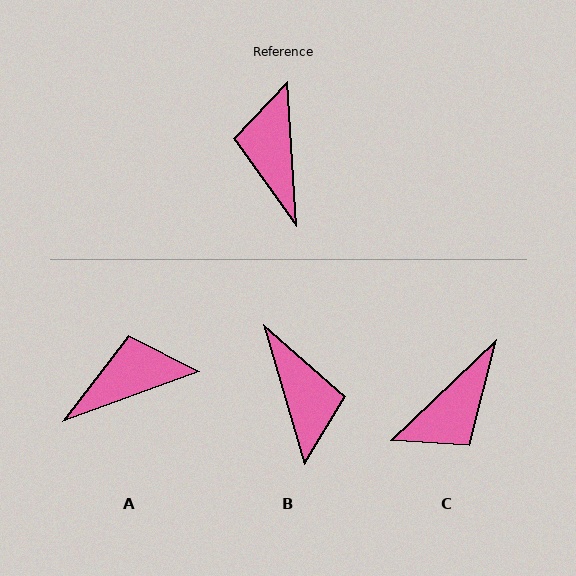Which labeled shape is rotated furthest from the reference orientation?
B, about 168 degrees away.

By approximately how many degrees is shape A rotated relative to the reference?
Approximately 73 degrees clockwise.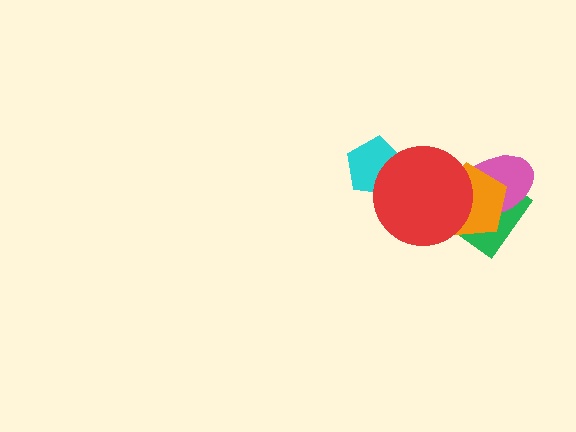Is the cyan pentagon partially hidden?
Yes, it is partially covered by another shape.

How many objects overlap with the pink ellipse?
3 objects overlap with the pink ellipse.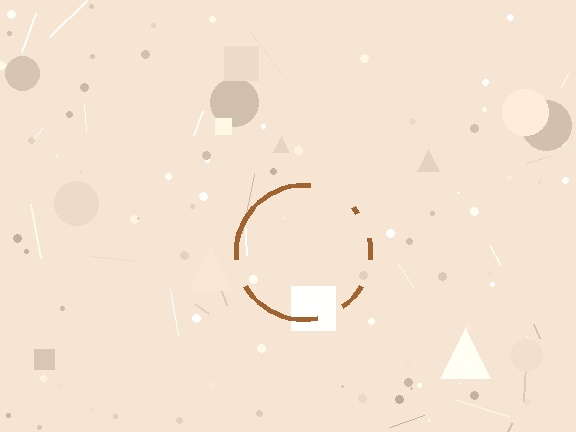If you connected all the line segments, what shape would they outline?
They would outline a circle.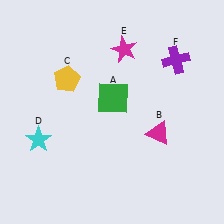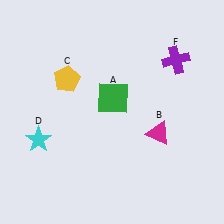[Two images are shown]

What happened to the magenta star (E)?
The magenta star (E) was removed in Image 2. It was in the top-right area of Image 1.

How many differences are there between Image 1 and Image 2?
There is 1 difference between the two images.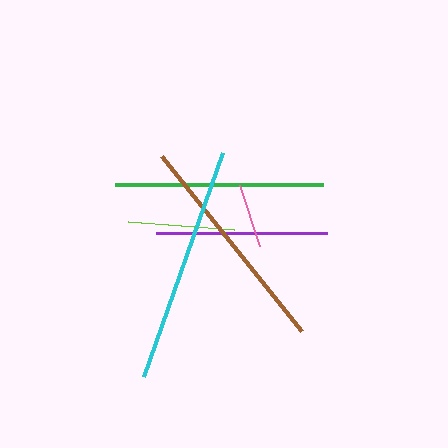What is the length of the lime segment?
The lime segment is approximately 107 pixels long.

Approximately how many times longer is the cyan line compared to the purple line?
The cyan line is approximately 1.4 times the length of the purple line.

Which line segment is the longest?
The cyan line is the longest at approximately 237 pixels.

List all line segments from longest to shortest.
From longest to shortest: cyan, brown, green, purple, lime, pink.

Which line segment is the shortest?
The pink line is the shortest at approximately 64 pixels.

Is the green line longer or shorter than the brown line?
The brown line is longer than the green line.